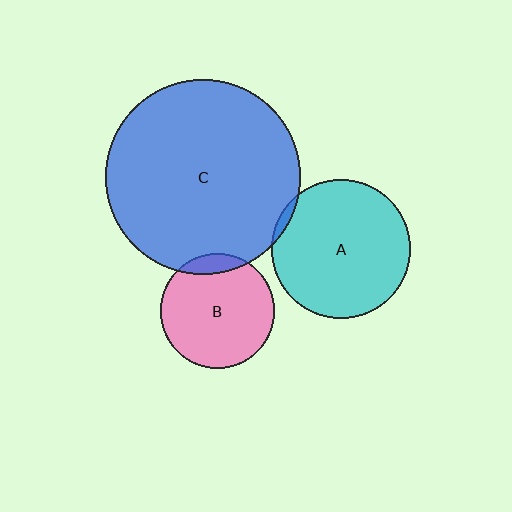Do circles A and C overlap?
Yes.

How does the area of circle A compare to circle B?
Approximately 1.5 times.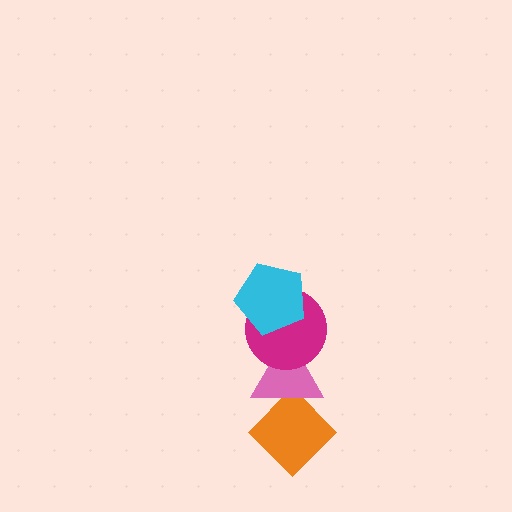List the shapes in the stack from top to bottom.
From top to bottom: the cyan pentagon, the magenta circle, the pink triangle, the orange diamond.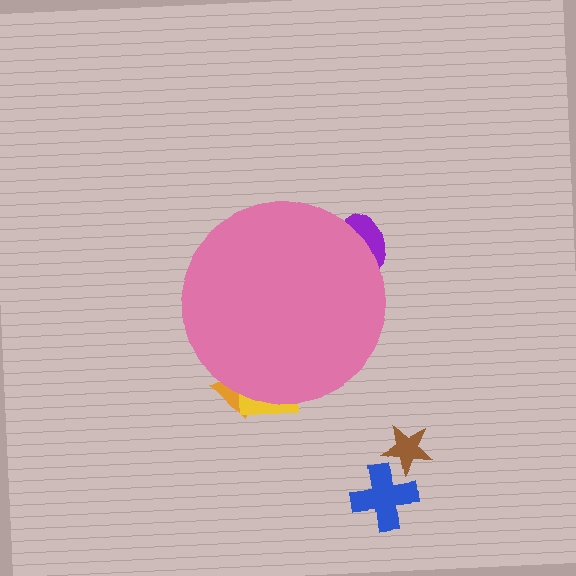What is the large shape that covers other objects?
A pink circle.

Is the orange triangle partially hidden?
Yes, the orange triangle is partially hidden behind the pink circle.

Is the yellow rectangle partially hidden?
Yes, the yellow rectangle is partially hidden behind the pink circle.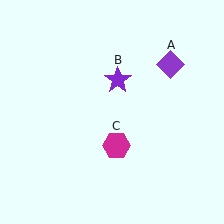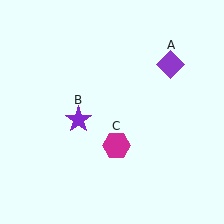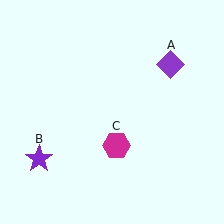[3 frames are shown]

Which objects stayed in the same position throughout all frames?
Purple diamond (object A) and magenta hexagon (object C) remained stationary.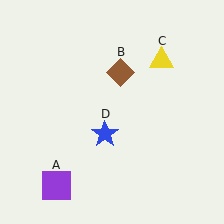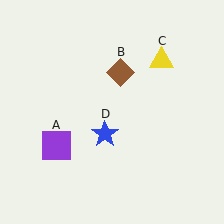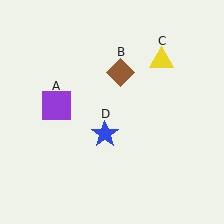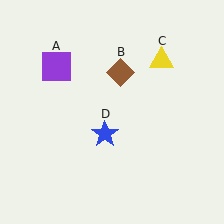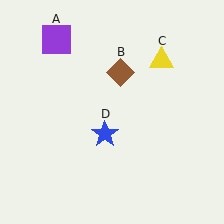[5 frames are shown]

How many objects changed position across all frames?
1 object changed position: purple square (object A).